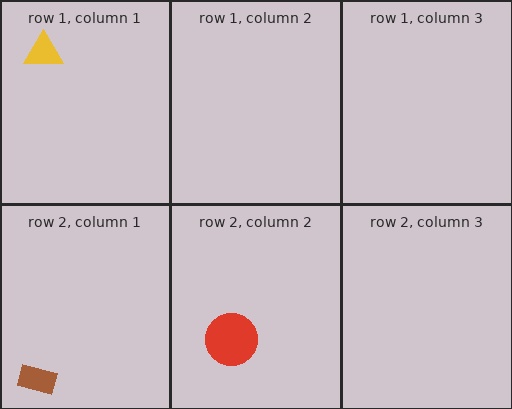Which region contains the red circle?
The row 2, column 2 region.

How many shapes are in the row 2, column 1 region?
1.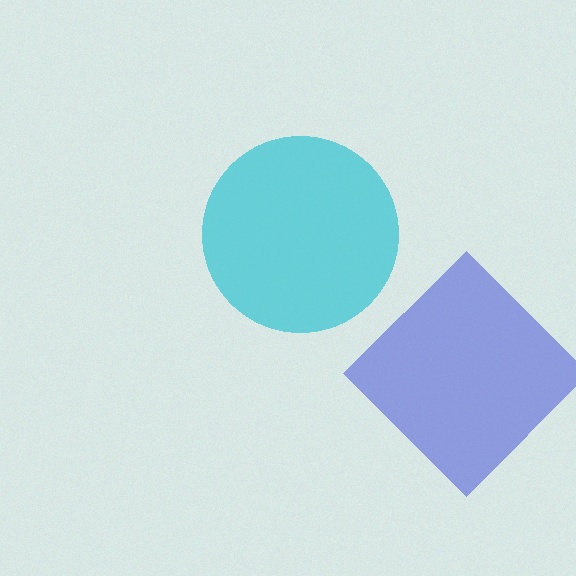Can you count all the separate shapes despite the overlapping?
Yes, there are 2 separate shapes.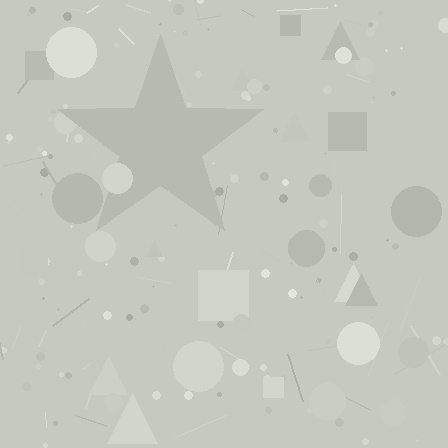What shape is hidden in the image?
A star is hidden in the image.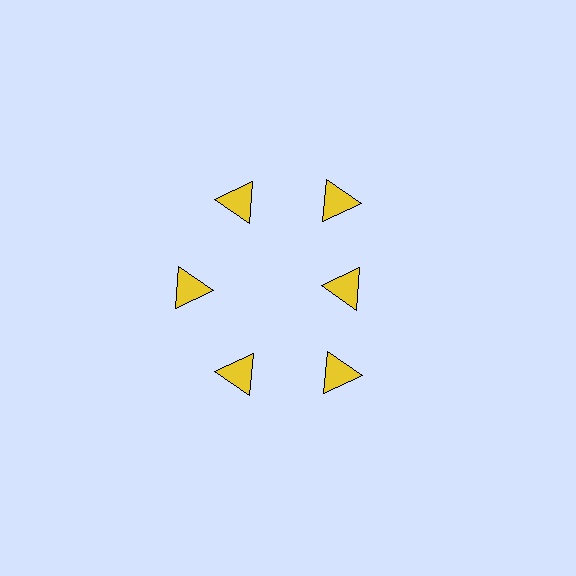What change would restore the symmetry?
The symmetry would be restored by moving it outward, back onto the ring so that all 6 triangles sit at equal angles and equal distance from the center.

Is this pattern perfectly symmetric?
No. The 6 yellow triangles are arranged in a ring, but one element near the 3 o'clock position is pulled inward toward the center, breaking the 6-fold rotational symmetry.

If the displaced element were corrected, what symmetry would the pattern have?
It would have 6-fold rotational symmetry — the pattern would map onto itself every 60 degrees.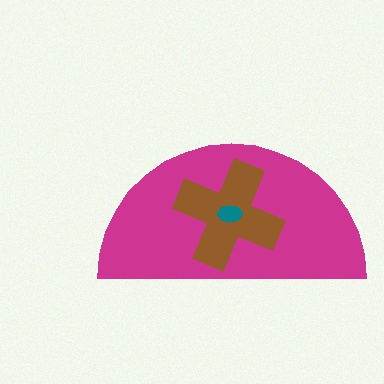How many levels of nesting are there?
3.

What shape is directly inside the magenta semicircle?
The brown cross.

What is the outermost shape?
The magenta semicircle.